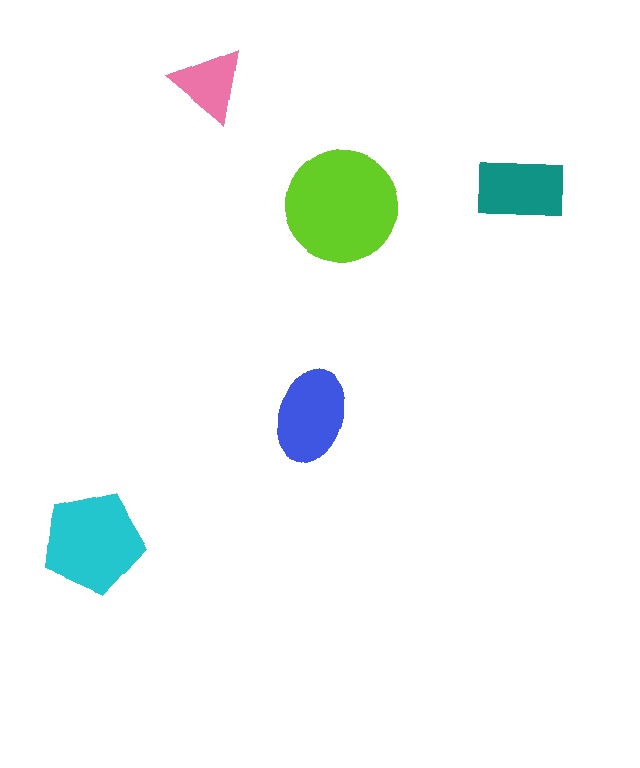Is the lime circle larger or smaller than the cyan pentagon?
Larger.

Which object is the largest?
The lime circle.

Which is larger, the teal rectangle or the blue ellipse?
The blue ellipse.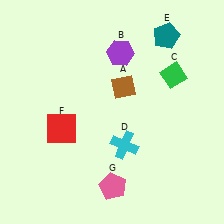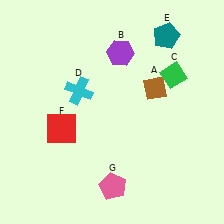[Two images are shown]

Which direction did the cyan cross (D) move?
The cyan cross (D) moved up.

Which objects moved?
The objects that moved are: the brown diamond (A), the cyan cross (D).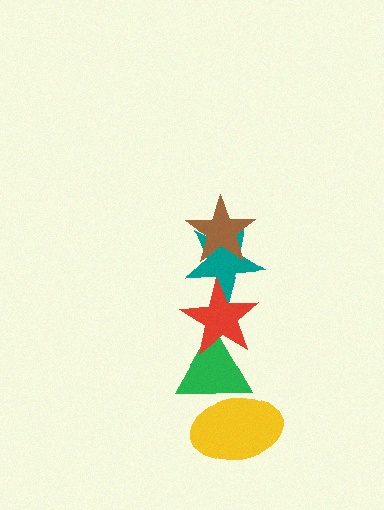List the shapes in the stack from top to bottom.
From top to bottom: the brown star, the teal star, the red star, the green triangle, the yellow ellipse.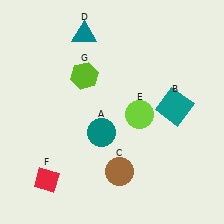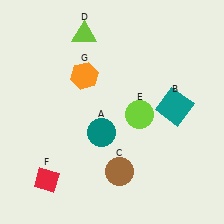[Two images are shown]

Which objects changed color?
D changed from teal to lime. G changed from lime to orange.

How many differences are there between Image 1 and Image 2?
There are 2 differences between the two images.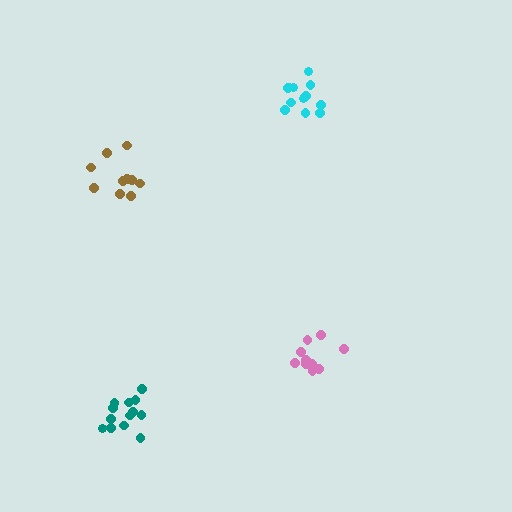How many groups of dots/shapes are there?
There are 4 groups.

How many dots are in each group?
Group 1: 13 dots, Group 2: 10 dots, Group 3: 12 dots, Group 4: 12 dots (47 total).